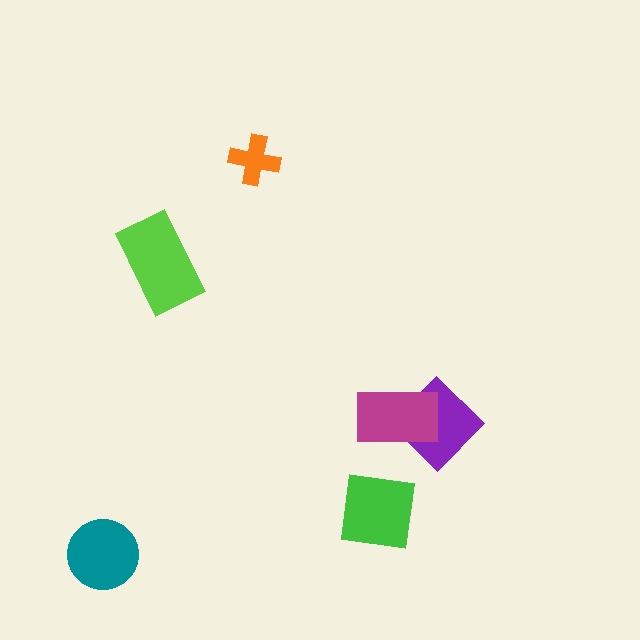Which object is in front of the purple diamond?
The magenta rectangle is in front of the purple diamond.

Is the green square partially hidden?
No, no other shape covers it.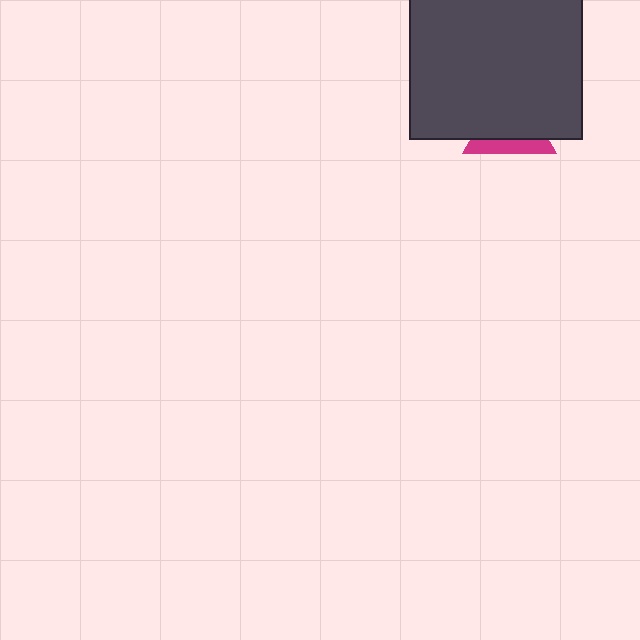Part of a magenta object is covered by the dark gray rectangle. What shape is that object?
It is a triangle.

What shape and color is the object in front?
The object in front is a dark gray rectangle.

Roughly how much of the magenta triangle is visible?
A small part of it is visible (roughly 31%).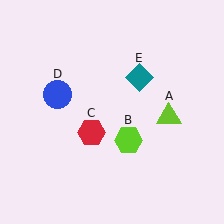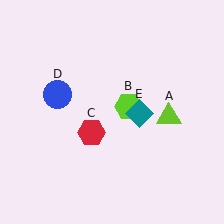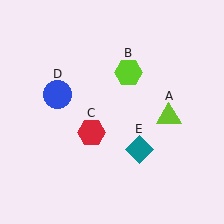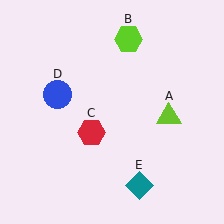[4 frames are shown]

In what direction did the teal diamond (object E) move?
The teal diamond (object E) moved down.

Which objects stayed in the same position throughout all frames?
Lime triangle (object A) and red hexagon (object C) and blue circle (object D) remained stationary.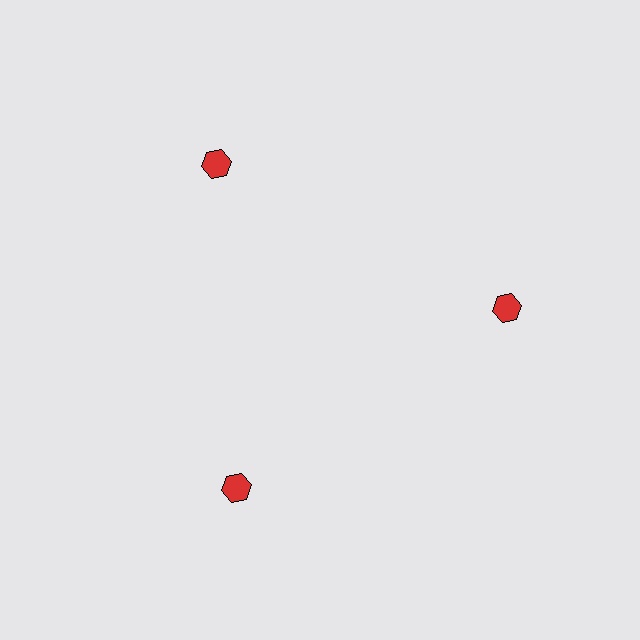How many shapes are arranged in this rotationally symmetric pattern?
There are 3 shapes, arranged in 3 groups of 1.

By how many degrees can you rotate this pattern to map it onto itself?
The pattern maps onto itself every 120 degrees of rotation.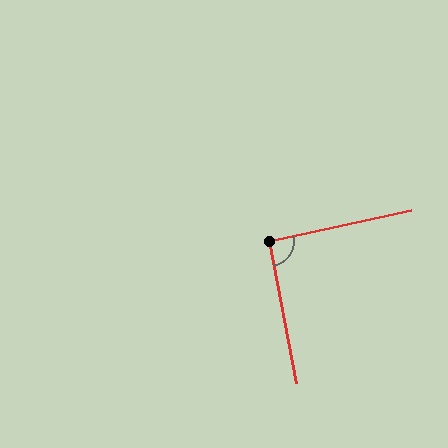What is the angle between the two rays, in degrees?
Approximately 92 degrees.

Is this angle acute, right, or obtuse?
It is approximately a right angle.